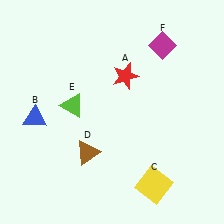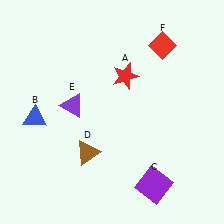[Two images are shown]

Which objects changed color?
C changed from yellow to purple. E changed from lime to purple. F changed from magenta to red.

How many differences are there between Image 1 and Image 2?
There are 3 differences between the two images.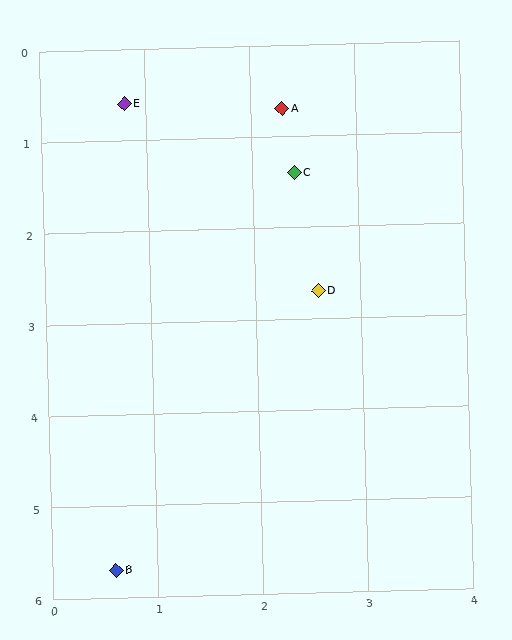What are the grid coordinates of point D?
Point D is at approximately (2.6, 2.7).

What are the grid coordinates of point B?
Point B is at approximately (0.6, 5.7).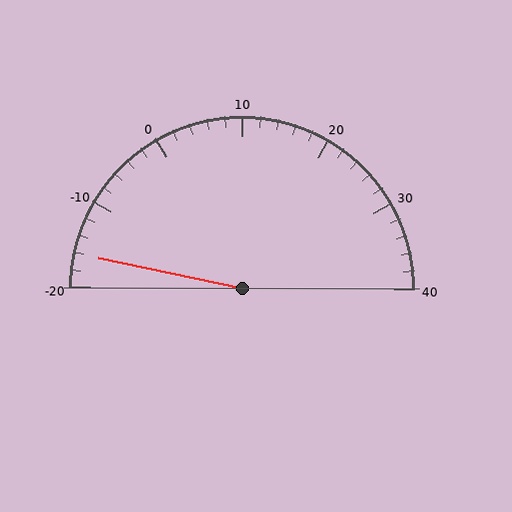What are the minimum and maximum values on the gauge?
The gauge ranges from -20 to 40.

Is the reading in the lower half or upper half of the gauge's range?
The reading is in the lower half of the range (-20 to 40).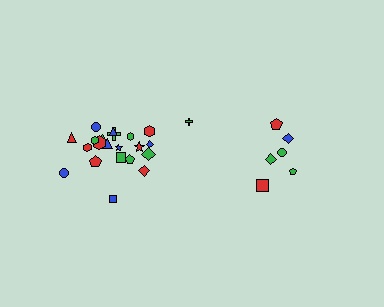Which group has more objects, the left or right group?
The left group.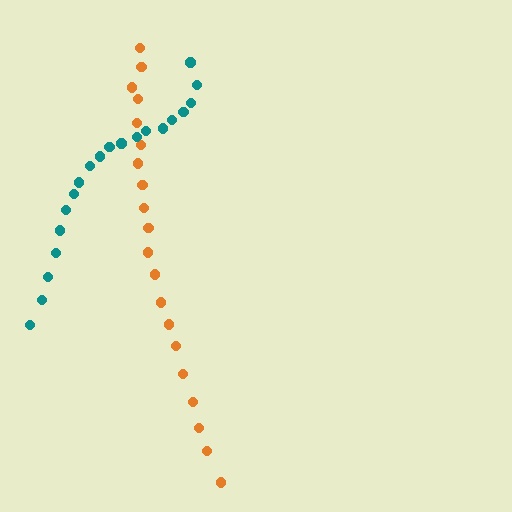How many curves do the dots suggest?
There are 2 distinct paths.